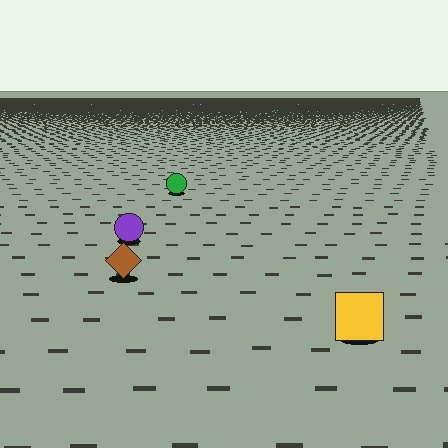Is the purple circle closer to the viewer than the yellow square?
No. The yellow square is closer — you can tell from the texture gradient: the ground texture is coarser near it.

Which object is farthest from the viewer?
The green circle is farthest from the viewer. It appears smaller and the ground texture around it is denser.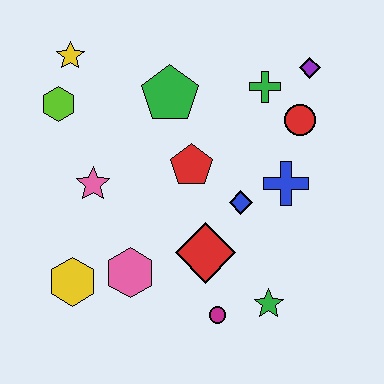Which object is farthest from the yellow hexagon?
The purple diamond is farthest from the yellow hexagon.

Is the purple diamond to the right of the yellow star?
Yes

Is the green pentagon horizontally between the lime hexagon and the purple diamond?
Yes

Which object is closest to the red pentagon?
The blue diamond is closest to the red pentagon.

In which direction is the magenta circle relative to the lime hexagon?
The magenta circle is below the lime hexagon.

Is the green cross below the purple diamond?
Yes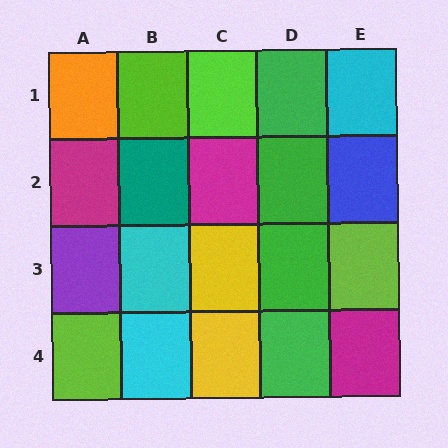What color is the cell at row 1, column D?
Green.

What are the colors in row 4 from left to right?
Lime, cyan, yellow, green, magenta.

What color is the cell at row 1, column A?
Orange.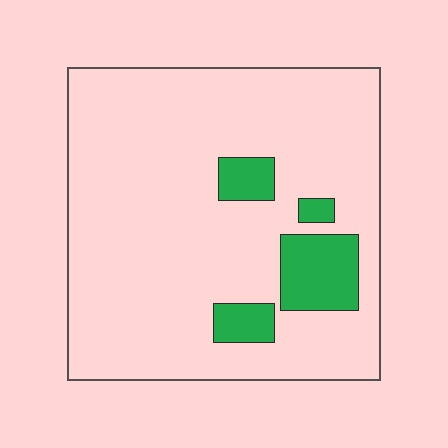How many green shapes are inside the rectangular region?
4.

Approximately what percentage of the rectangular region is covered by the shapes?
Approximately 10%.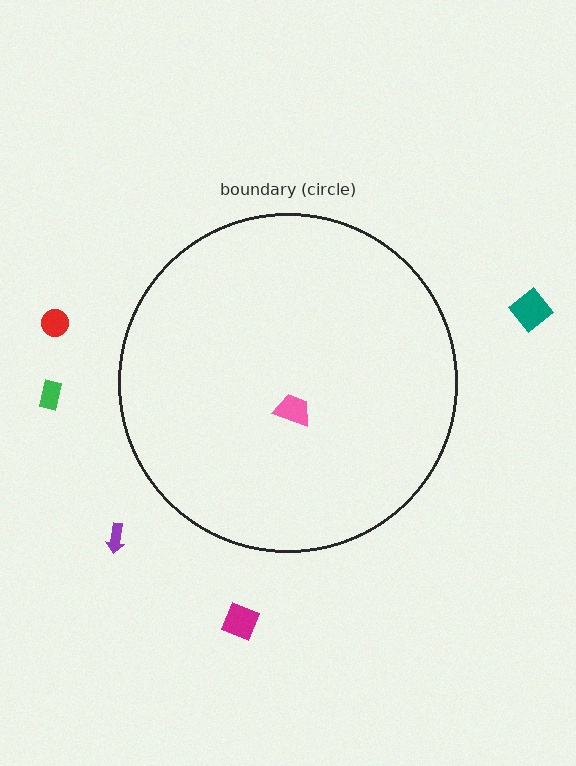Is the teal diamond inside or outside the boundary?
Outside.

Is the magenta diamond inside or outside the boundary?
Outside.